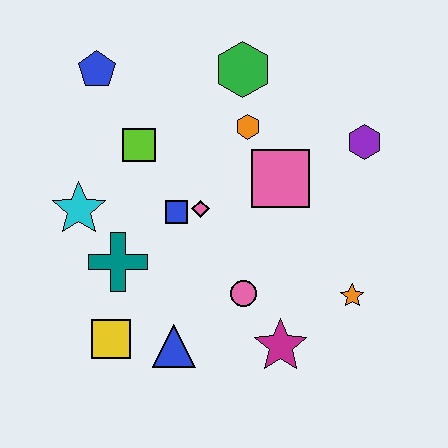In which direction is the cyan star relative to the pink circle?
The cyan star is to the left of the pink circle.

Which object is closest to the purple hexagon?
The pink square is closest to the purple hexagon.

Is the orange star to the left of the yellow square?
No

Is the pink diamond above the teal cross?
Yes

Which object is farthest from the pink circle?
The blue pentagon is farthest from the pink circle.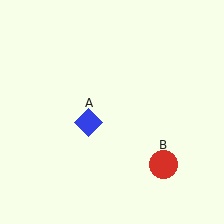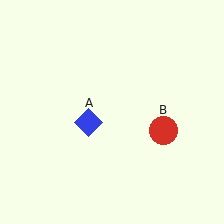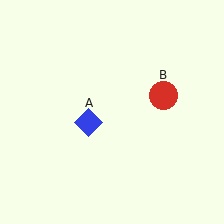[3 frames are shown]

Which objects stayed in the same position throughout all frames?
Blue diamond (object A) remained stationary.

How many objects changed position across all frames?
1 object changed position: red circle (object B).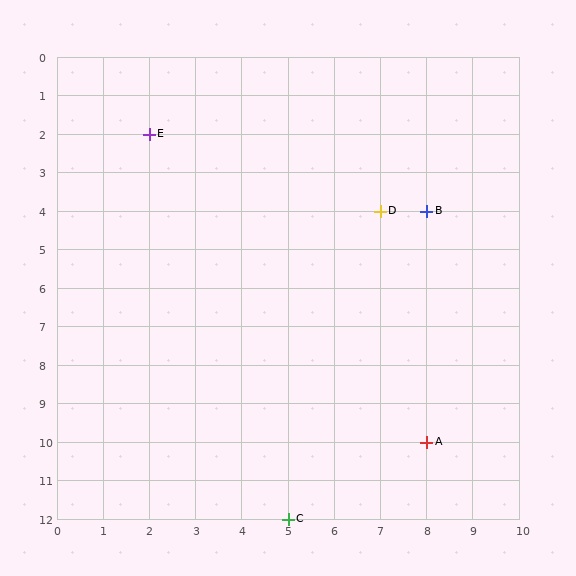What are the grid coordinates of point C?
Point C is at grid coordinates (5, 12).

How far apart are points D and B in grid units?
Points D and B are 1 column apart.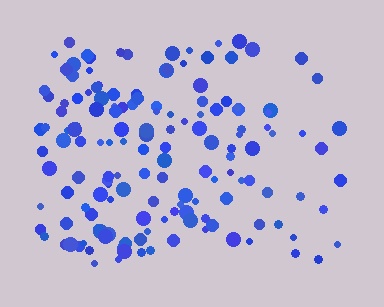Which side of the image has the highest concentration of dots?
The left.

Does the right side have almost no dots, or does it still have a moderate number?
Still a moderate number, just noticeably fewer than the left.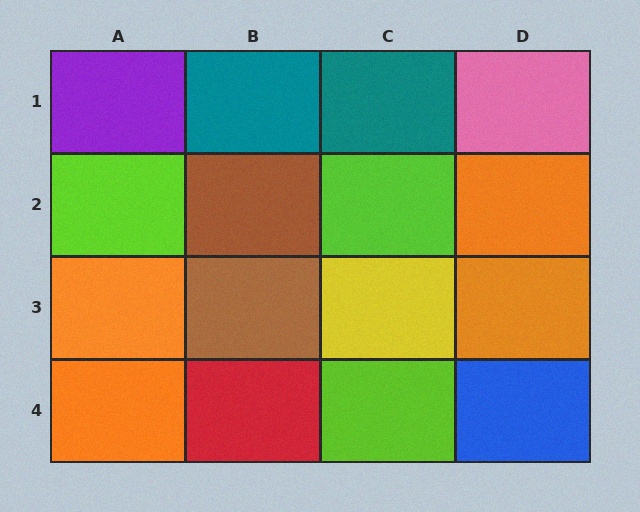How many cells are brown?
2 cells are brown.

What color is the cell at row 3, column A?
Orange.